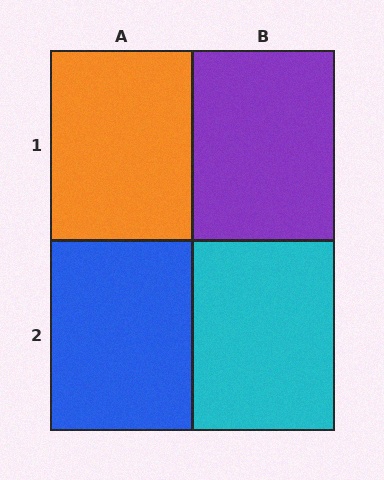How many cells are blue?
1 cell is blue.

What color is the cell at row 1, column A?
Orange.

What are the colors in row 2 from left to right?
Blue, cyan.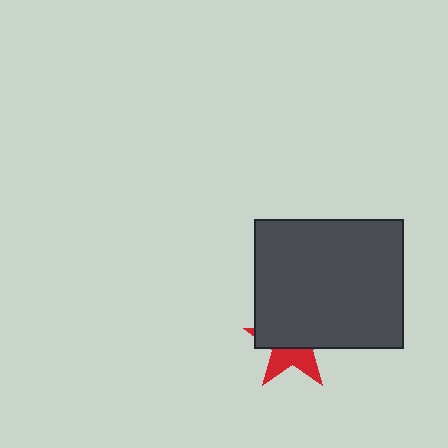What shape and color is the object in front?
The object in front is a dark gray rectangle.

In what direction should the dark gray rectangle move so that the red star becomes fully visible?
The dark gray rectangle should move up. That is the shortest direction to clear the overlap and leave the red star fully visible.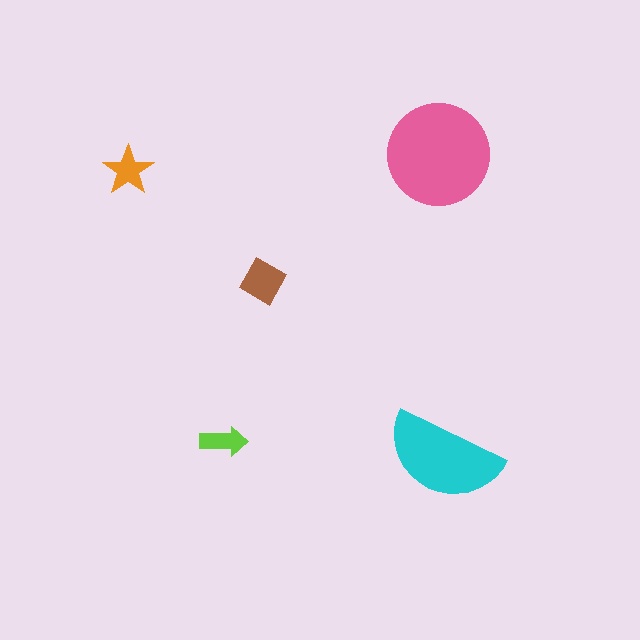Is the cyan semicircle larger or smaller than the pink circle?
Smaller.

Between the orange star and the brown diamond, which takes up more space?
The brown diamond.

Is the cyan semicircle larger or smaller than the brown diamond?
Larger.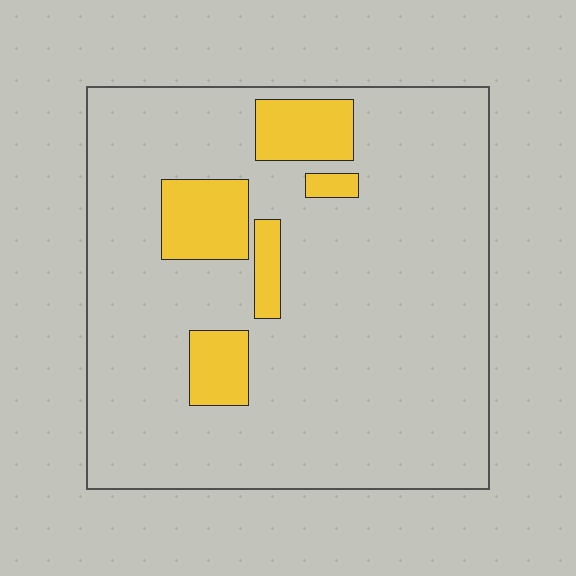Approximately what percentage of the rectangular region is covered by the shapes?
Approximately 15%.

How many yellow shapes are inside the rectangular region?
5.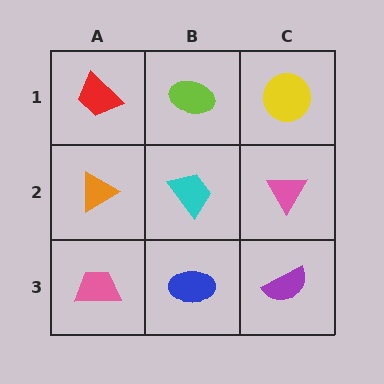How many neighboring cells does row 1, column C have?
2.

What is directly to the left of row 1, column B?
A red trapezoid.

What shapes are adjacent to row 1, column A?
An orange triangle (row 2, column A), a lime ellipse (row 1, column B).